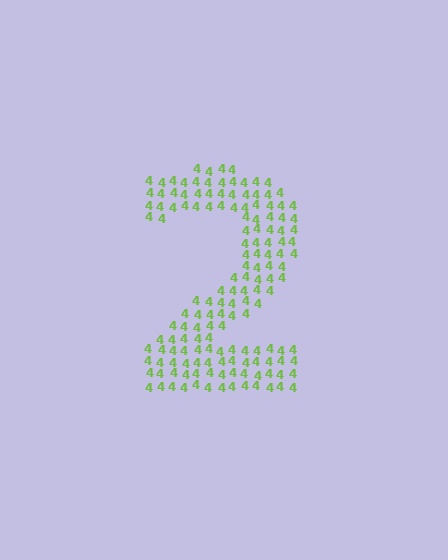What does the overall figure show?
The overall figure shows the digit 2.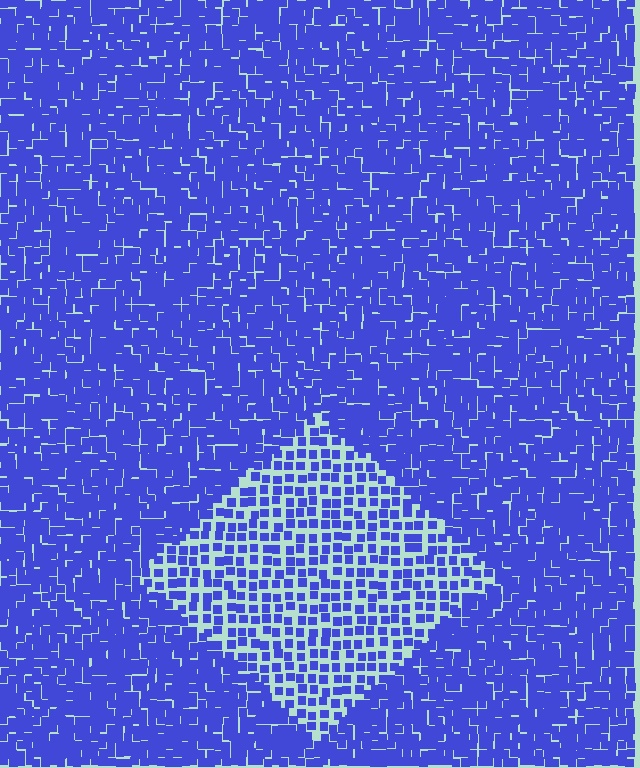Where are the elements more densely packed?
The elements are more densely packed outside the diamond boundary.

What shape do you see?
I see a diamond.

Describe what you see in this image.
The image contains small blue elements arranged at two different densities. A diamond-shaped region is visible where the elements are less densely packed than the surrounding area.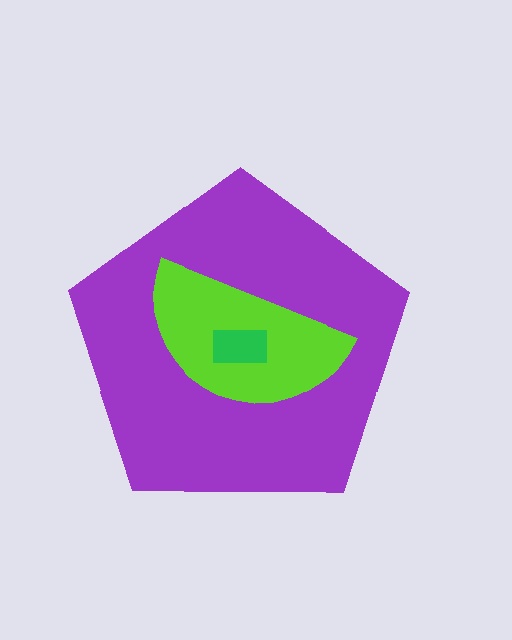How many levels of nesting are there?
3.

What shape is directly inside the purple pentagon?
The lime semicircle.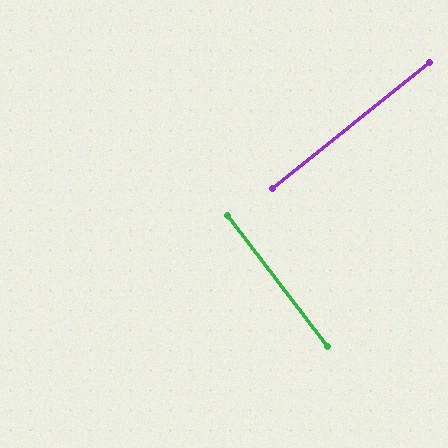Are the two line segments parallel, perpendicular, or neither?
Perpendicular — they meet at approximately 89°.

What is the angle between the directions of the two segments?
Approximately 89 degrees.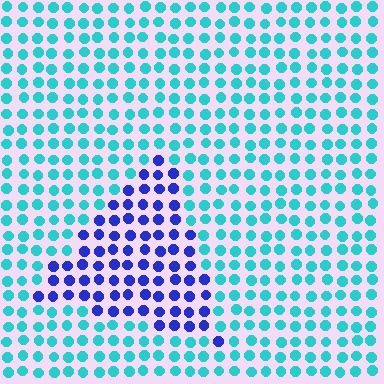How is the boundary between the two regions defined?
The boundary is defined purely by a slight shift in hue (about 58 degrees). Spacing, size, and orientation are identical on both sides.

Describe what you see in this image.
The image is filled with small cyan elements in a uniform arrangement. A triangle-shaped region is visible where the elements are tinted to a slightly different hue, forming a subtle color boundary.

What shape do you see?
I see a triangle.